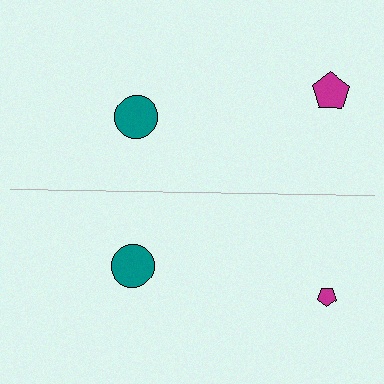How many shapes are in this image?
There are 4 shapes in this image.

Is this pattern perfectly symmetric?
No, the pattern is not perfectly symmetric. The magenta pentagon on the bottom side has a different size than its mirror counterpart.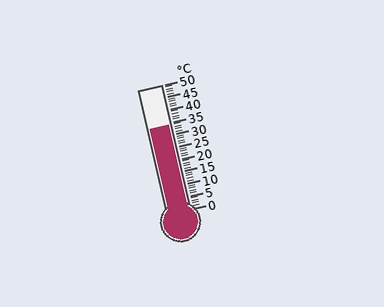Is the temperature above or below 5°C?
The temperature is above 5°C.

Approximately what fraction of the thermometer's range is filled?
The thermometer is filled to approximately 70% of its range.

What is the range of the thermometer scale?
The thermometer scale ranges from 0°C to 50°C.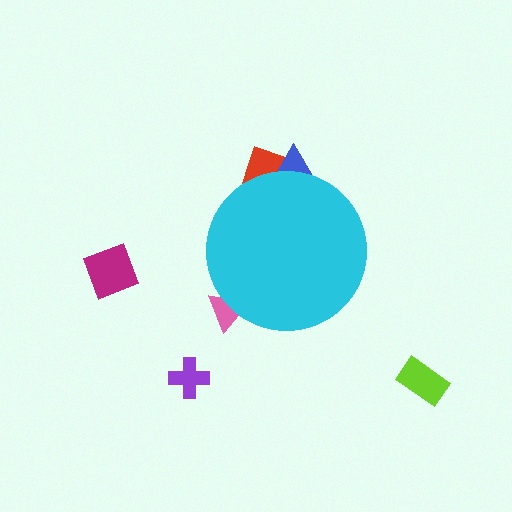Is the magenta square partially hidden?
No, the magenta square is fully visible.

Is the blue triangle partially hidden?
Yes, the blue triangle is partially hidden behind the cyan circle.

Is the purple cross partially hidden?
No, the purple cross is fully visible.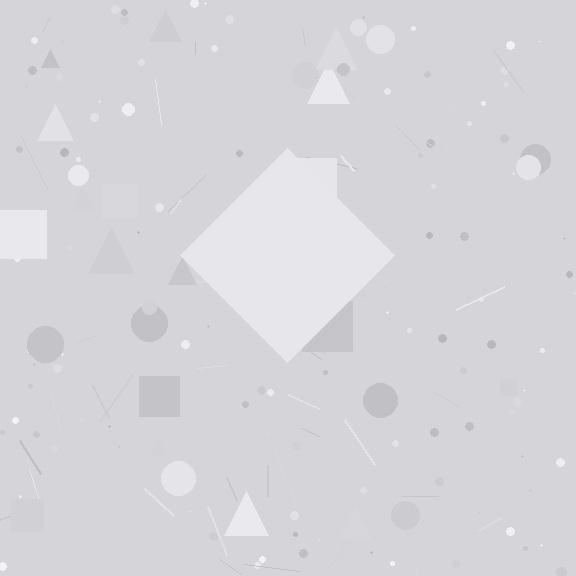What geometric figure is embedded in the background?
A diamond is embedded in the background.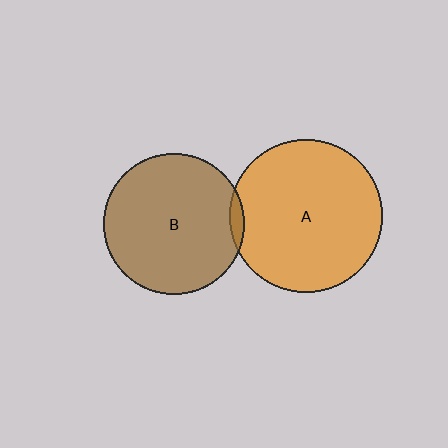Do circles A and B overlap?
Yes.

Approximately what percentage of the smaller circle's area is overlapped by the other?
Approximately 5%.